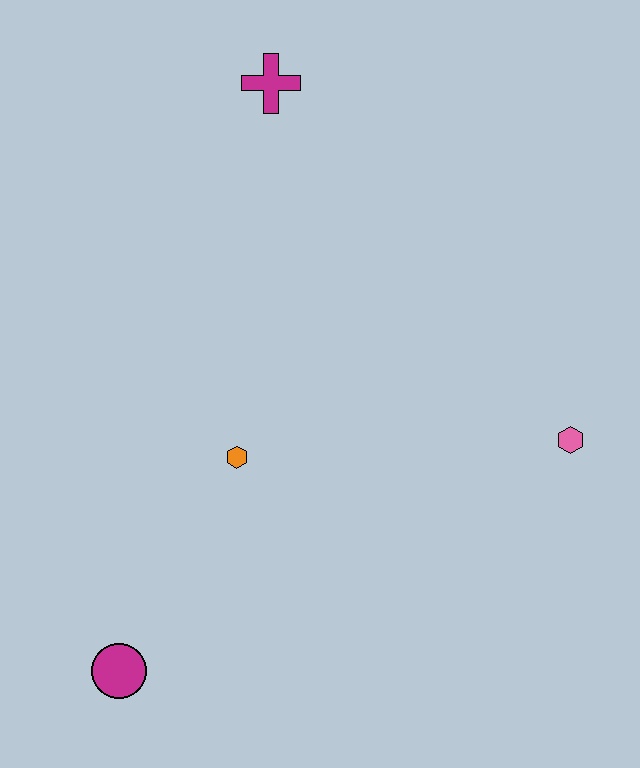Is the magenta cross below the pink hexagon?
No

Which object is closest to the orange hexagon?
The magenta circle is closest to the orange hexagon.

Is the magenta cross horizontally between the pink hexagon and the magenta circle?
Yes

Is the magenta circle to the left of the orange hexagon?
Yes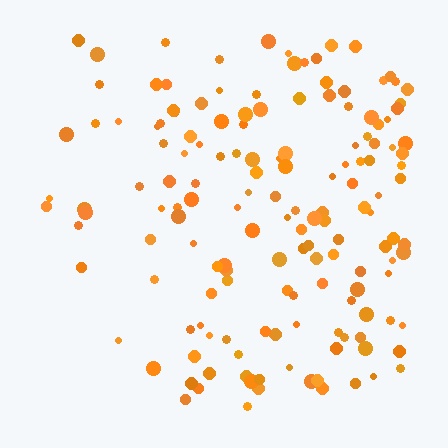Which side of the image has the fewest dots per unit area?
The left.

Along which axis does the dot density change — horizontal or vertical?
Horizontal.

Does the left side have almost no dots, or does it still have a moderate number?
Still a moderate number, just noticeably fewer than the right.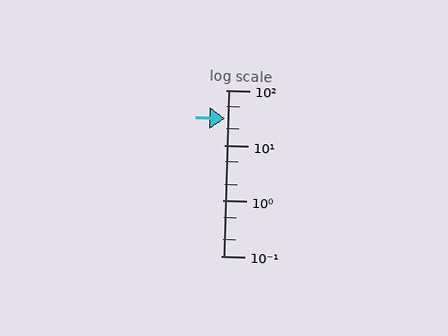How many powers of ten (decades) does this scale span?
The scale spans 3 decades, from 0.1 to 100.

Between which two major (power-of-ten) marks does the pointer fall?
The pointer is between 10 and 100.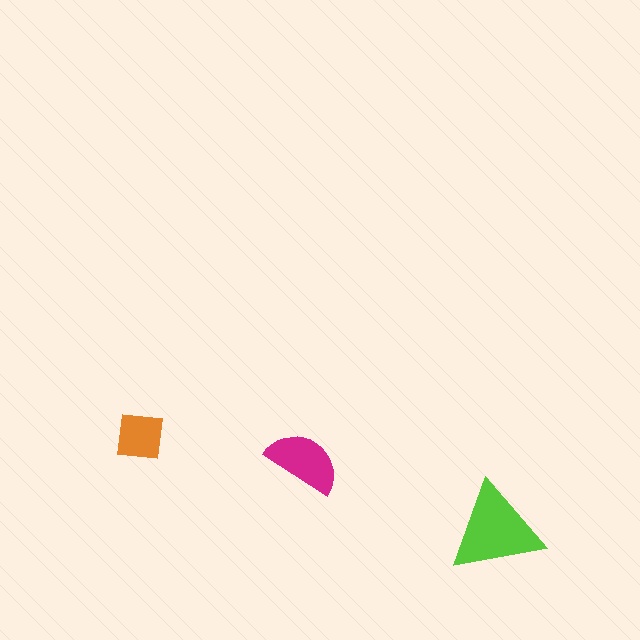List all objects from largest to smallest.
The lime triangle, the magenta semicircle, the orange square.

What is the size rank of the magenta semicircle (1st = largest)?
2nd.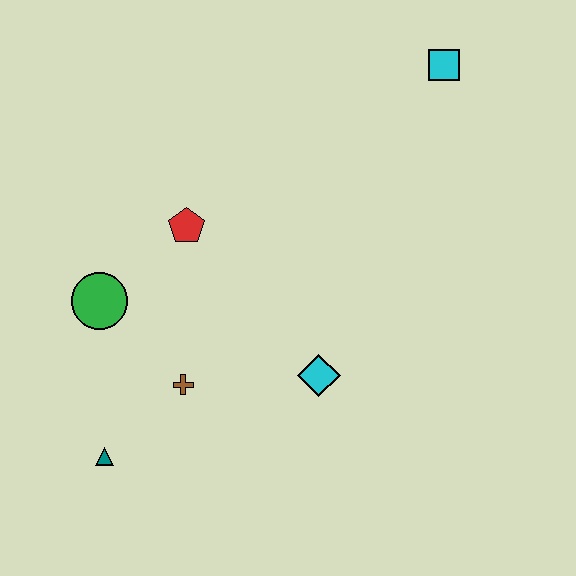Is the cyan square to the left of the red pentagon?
No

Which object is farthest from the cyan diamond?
The cyan square is farthest from the cyan diamond.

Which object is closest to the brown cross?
The teal triangle is closest to the brown cross.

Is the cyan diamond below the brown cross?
No